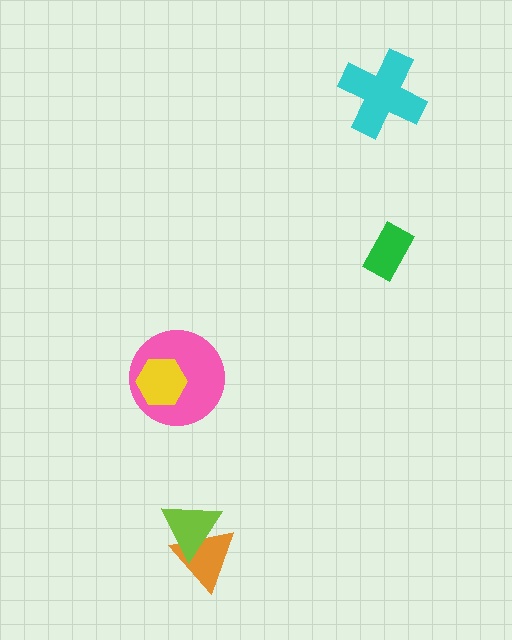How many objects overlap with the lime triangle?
1 object overlaps with the lime triangle.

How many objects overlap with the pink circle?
1 object overlaps with the pink circle.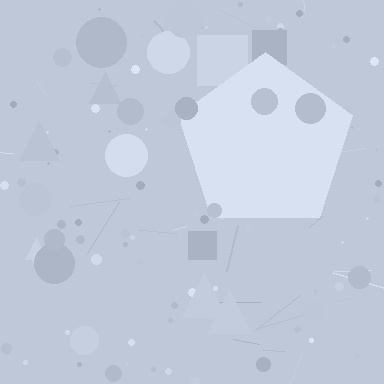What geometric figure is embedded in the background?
A pentagon is embedded in the background.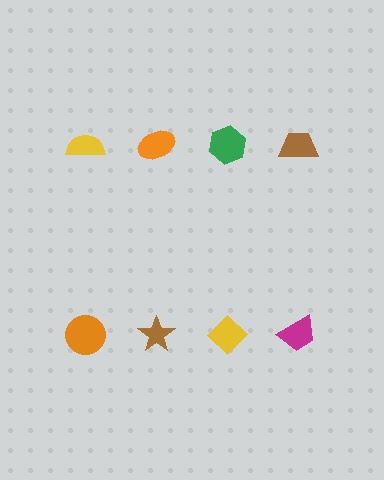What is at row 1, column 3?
A green hexagon.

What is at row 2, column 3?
A yellow diamond.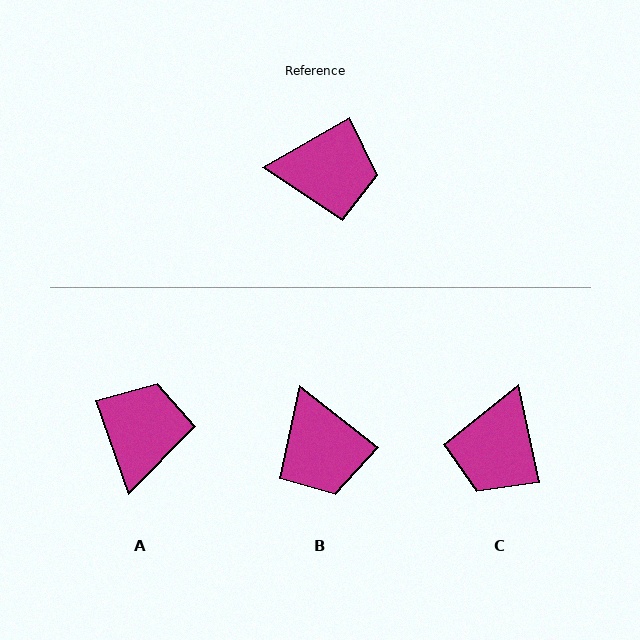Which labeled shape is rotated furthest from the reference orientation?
C, about 107 degrees away.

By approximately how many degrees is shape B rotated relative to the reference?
Approximately 68 degrees clockwise.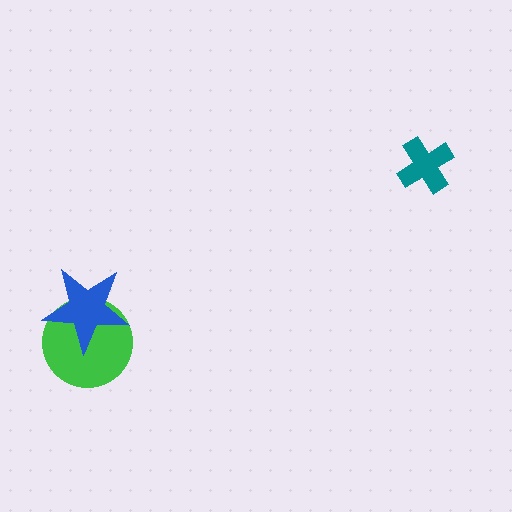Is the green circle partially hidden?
Yes, it is partially covered by another shape.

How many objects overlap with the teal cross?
0 objects overlap with the teal cross.